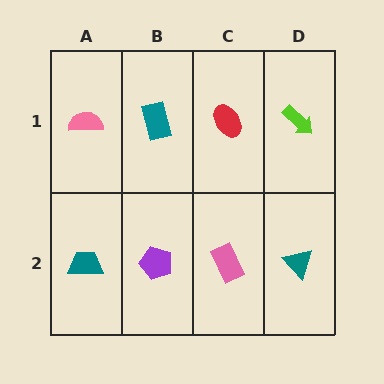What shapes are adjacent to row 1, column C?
A pink rectangle (row 2, column C), a teal rectangle (row 1, column B), a lime arrow (row 1, column D).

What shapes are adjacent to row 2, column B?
A teal rectangle (row 1, column B), a teal trapezoid (row 2, column A), a pink rectangle (row 2, column C).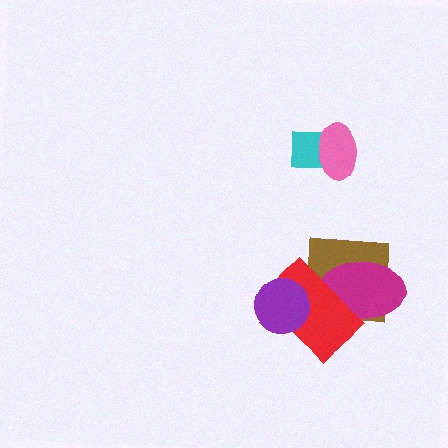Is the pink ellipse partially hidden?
No, no other shape covers it.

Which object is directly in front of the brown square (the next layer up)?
The magenta ellipse is directly in front of the brown square.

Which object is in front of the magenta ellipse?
The red rectangle is in front of the magenta ellipse.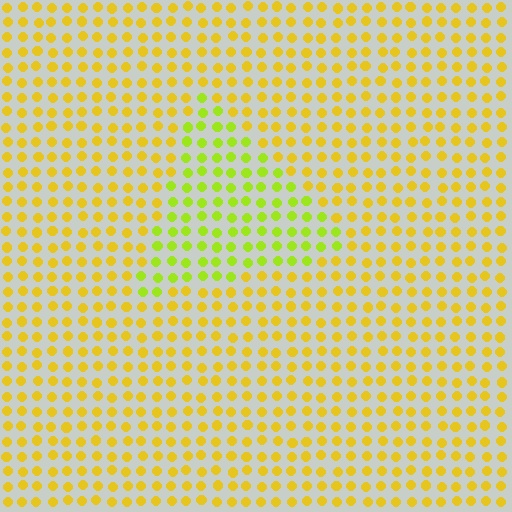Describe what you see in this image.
The image is filled with small yellow elements in a uniform arrangement. A triangle-shaped region is visible where the elements are tinted to a slightly different hue, forming a subtle color boundary.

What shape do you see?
I see a triangle.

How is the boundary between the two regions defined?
The boundary is defined purely by a slight shift in hue (about 32 degrees). Spacing, size, and orientation are identical on both sides.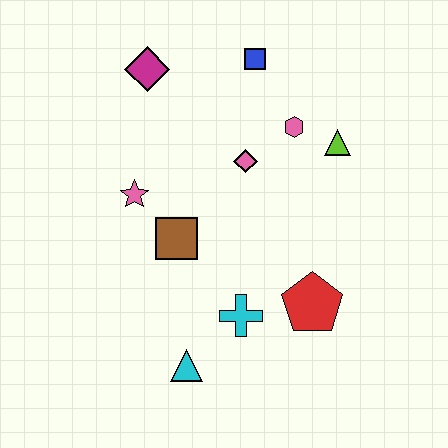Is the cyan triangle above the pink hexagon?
No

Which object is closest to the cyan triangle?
The cyan cross is closest to the cyan triangle.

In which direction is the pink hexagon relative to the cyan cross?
The pink hexagon is above the cyan cross.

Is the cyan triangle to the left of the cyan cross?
Yes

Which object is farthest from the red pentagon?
The magenta diamond is farthest from the red pentagon.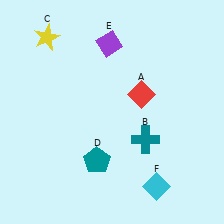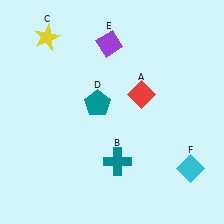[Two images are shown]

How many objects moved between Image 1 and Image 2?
3 objects moved between the two images.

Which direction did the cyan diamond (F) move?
The cyan diamond (F) moved right.